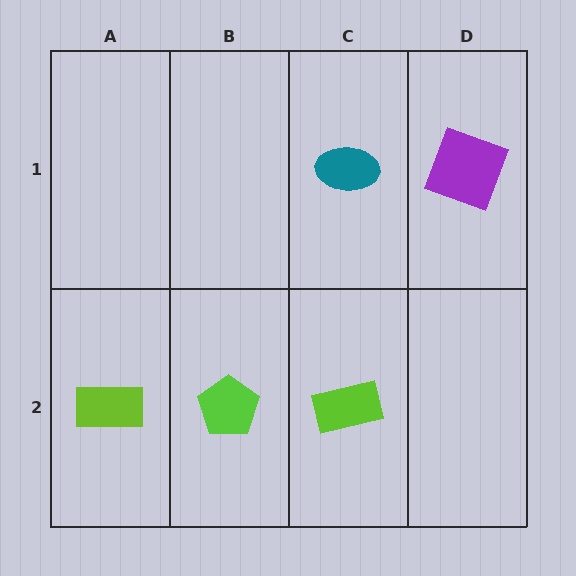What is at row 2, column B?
A lime pentagon.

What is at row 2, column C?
A lime rectangle.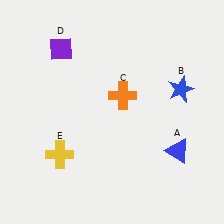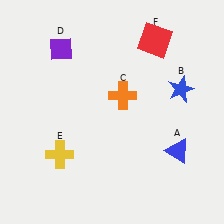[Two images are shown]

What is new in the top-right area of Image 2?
A red square (F) was added in the top-right area of Image 2.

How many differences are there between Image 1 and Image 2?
There is 1 difference between the two images.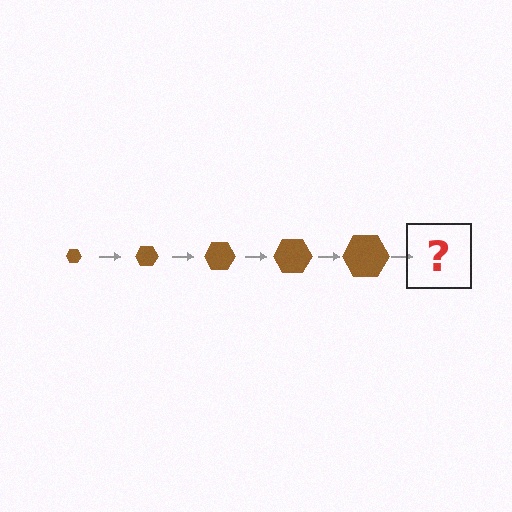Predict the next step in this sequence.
The next step is a brown hexagon, larger than the previous one.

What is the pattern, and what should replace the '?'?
The pattern is that the hexagon gets progressively larger each step. The '?' should be a brown hexagon, larger than the previous one.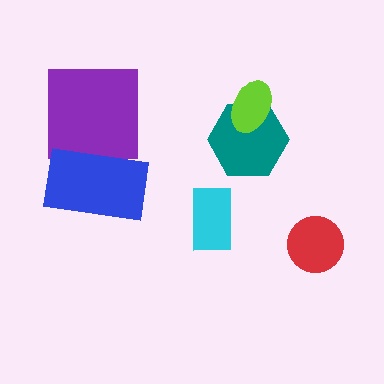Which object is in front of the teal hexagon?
The lime ellipse is in front of the teal hexagon.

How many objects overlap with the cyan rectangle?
0 objects overlap with the cyan rectangle.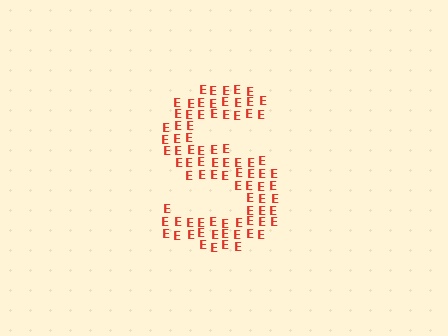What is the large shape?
The large shape is the letter S.